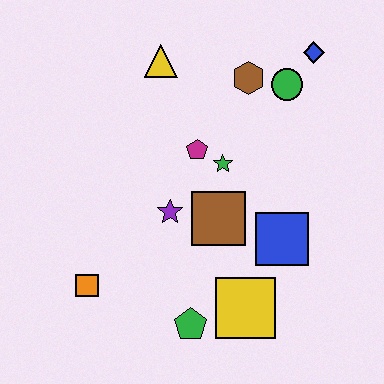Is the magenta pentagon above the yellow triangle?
No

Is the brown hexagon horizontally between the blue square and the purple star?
Yes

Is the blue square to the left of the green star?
No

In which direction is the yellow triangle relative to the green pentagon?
The yellow triangle is above the green pentagon.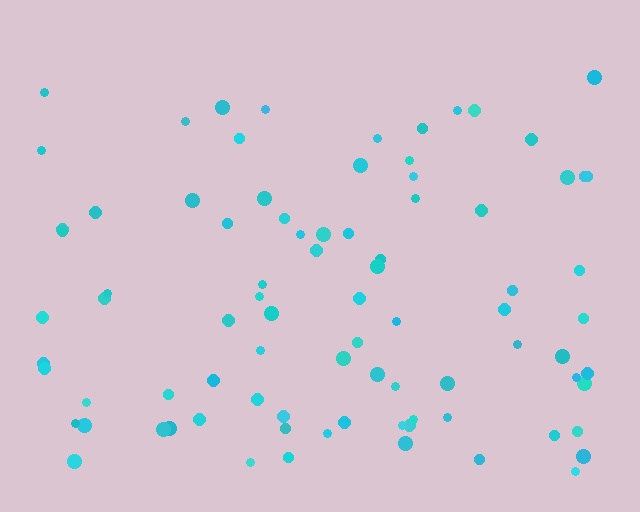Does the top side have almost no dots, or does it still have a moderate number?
Still a moderate number, just noticeably fewer than the bottom.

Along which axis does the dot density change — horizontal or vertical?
Vertical.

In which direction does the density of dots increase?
From top to bottom, with the bottom side densest.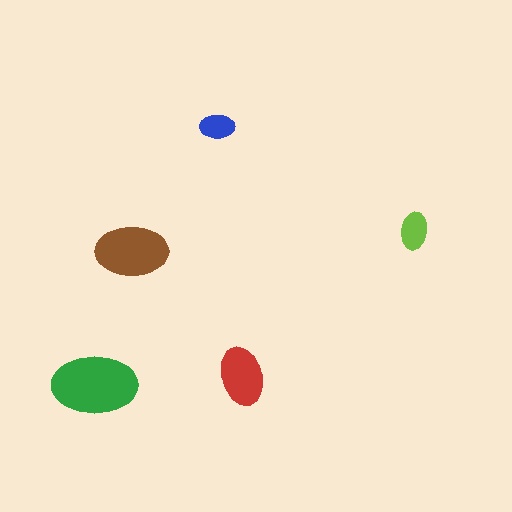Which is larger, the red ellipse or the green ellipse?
The green one.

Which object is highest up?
The blue ellipse is topmost.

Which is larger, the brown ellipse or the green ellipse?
The green one.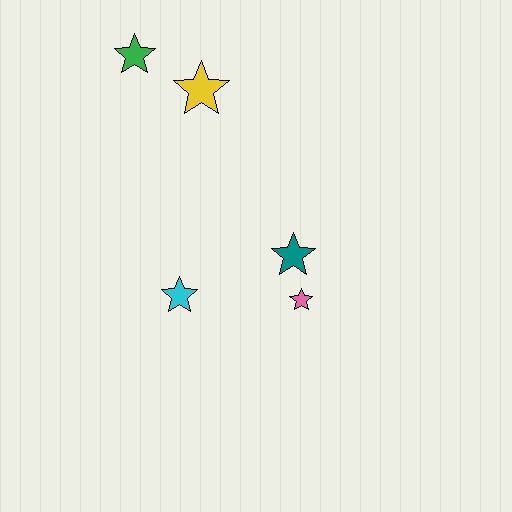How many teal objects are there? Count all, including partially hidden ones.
There is 1 teal object.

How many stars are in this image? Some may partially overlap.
There are 5 stars.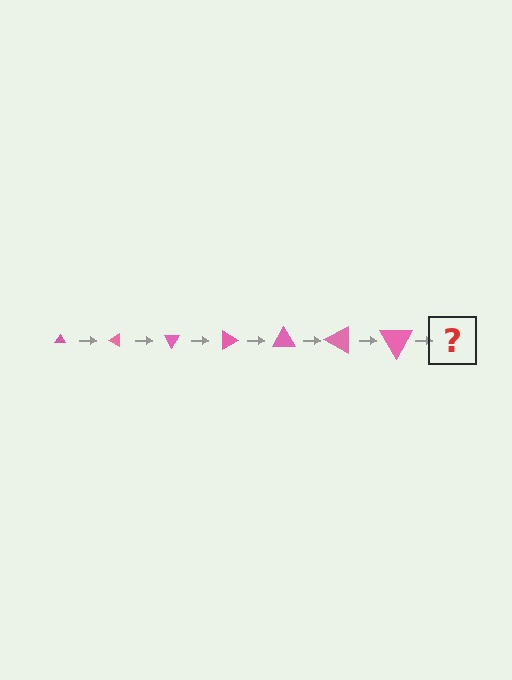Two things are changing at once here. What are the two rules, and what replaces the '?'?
The two rules are that the triangle grows larger each step and it rotates 30 degrees each step. The '?' should be a triangle, larger than the previous one and rotated 210 degrees from the start.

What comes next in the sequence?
The next element should be a triangle, larger than the previous one and rotated 210 degrees from the start.